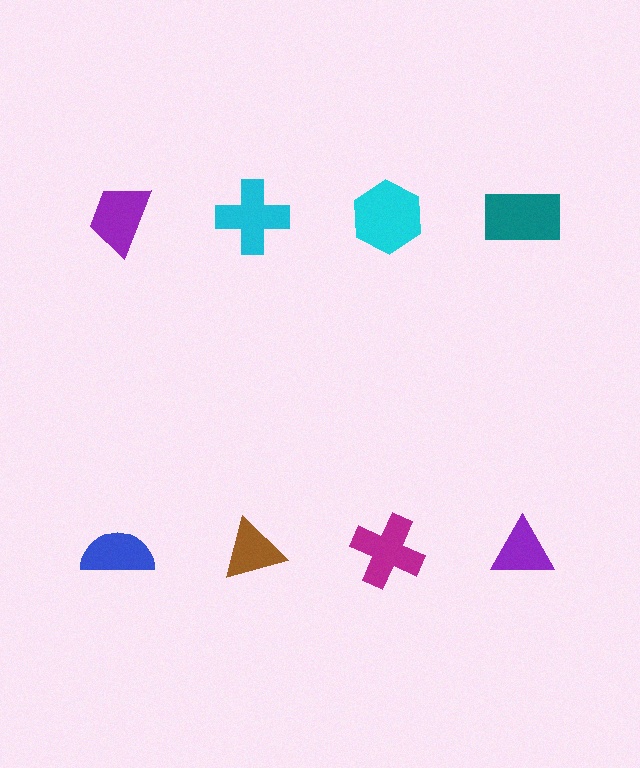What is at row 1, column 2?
A cyan cross.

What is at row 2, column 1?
A blue semicircle.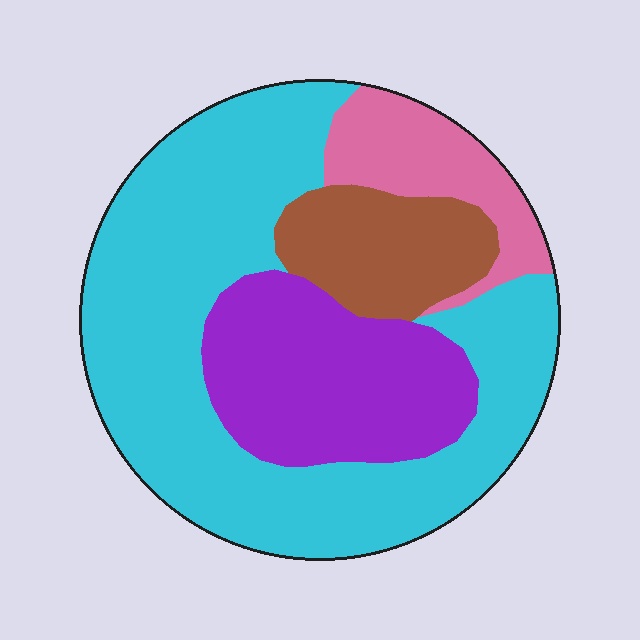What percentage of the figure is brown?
Brown covers around 10% of the figure.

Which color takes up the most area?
Cyan, at roughly 55%.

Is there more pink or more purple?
Purple.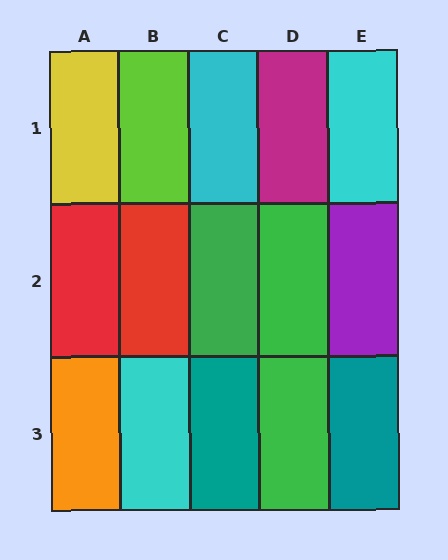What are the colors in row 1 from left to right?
Yellow, lime, cyan, magenta, cyan.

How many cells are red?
2 cells are red.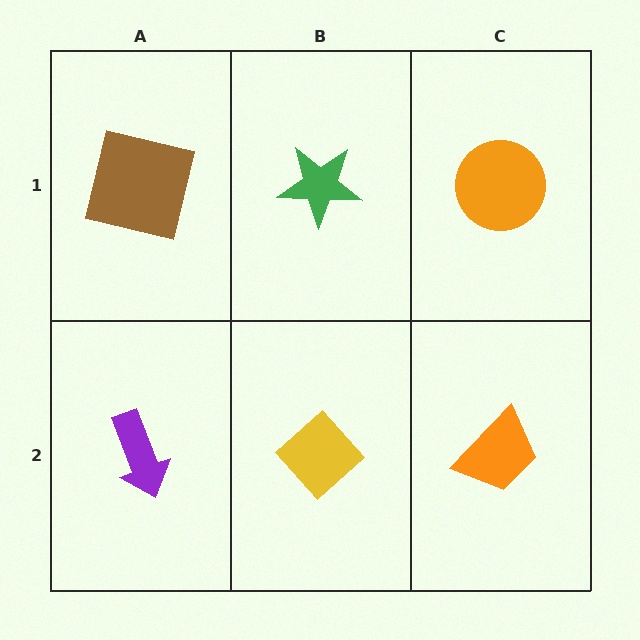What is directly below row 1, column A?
A purple arrow.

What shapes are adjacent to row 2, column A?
A brown square (row 1, column A), a yellow diamond (row 2, column B).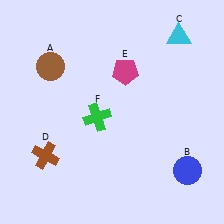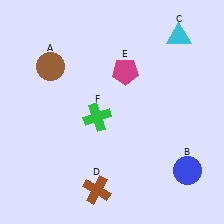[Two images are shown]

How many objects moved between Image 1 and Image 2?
1 object moved between the two images.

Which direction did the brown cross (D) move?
The brown cross (D) moved right.